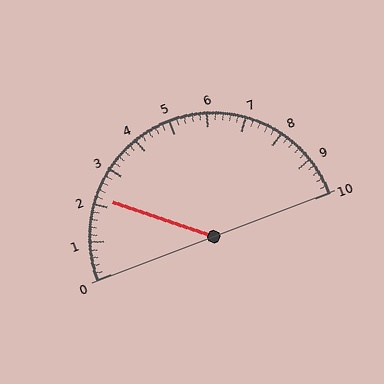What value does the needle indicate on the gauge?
The needle indicates approximately 2.2.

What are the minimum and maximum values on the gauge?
The gauge ranges from 0 to 10.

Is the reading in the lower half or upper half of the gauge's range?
The reading is in the lower half of the range (0 to 10).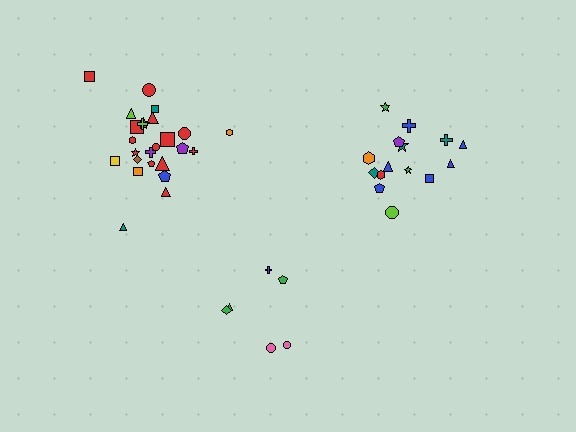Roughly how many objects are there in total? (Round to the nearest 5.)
Roughly 45 objects in total.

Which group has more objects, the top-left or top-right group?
The top-left group.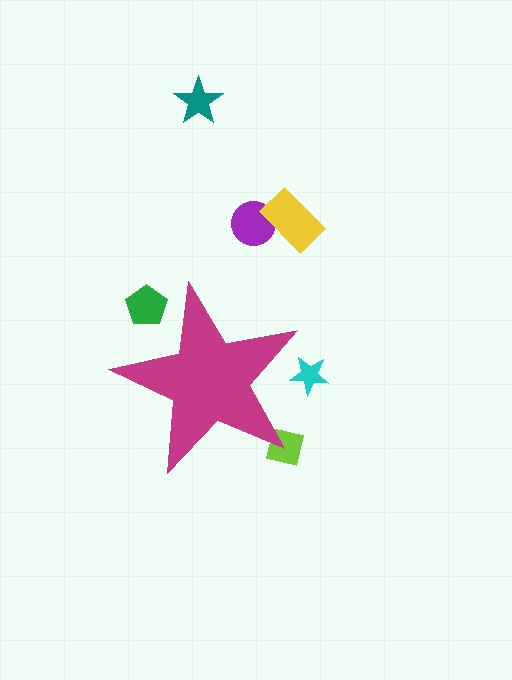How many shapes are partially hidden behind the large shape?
3 shapes are partially hidden.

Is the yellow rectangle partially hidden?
No, the yellow rectangle is fully visible.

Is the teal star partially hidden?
No, the teal star is fully visible.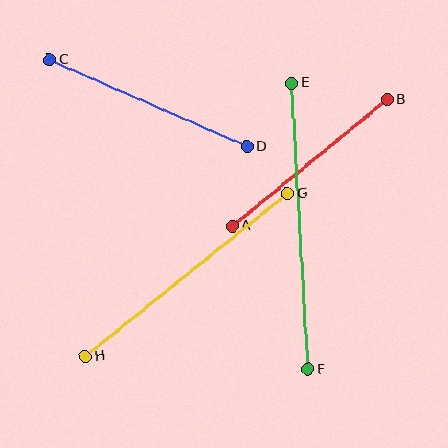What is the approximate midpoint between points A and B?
The midpoint is at approximately (310, 163) pixels.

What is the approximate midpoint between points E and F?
The midpoint is at approximately (300, 226) pixels.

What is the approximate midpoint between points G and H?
The midpoint is at approximately (186, 275) pixels.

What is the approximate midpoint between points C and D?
The midpoint is at approximately (148, 103) pixels.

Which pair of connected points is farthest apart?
Points E and F are farthest apart.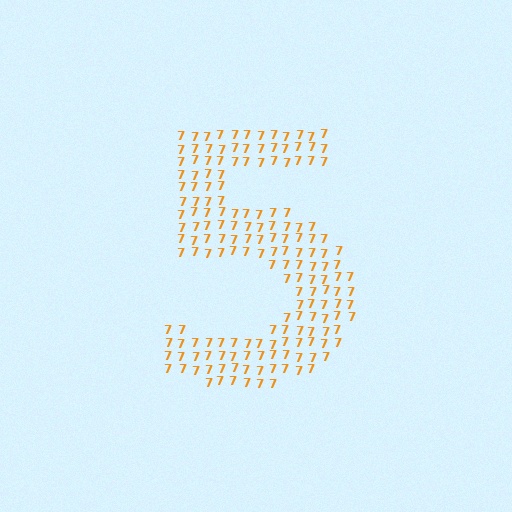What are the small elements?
The small elements are digit 7's.